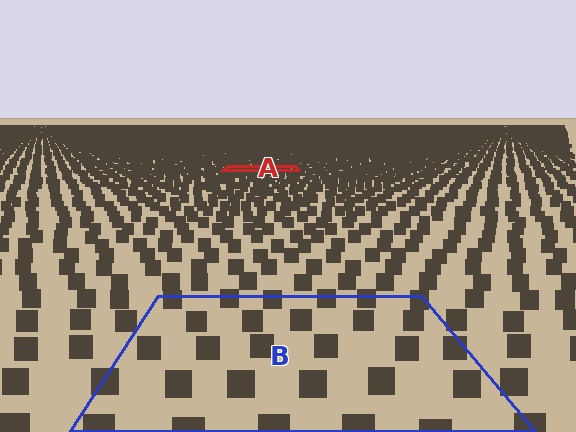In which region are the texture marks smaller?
The texture marks are smaller in region A, because it is farther away.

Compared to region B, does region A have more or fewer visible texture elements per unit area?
Region A has more texture elements per unit area — they are packed more densely because it is farther away.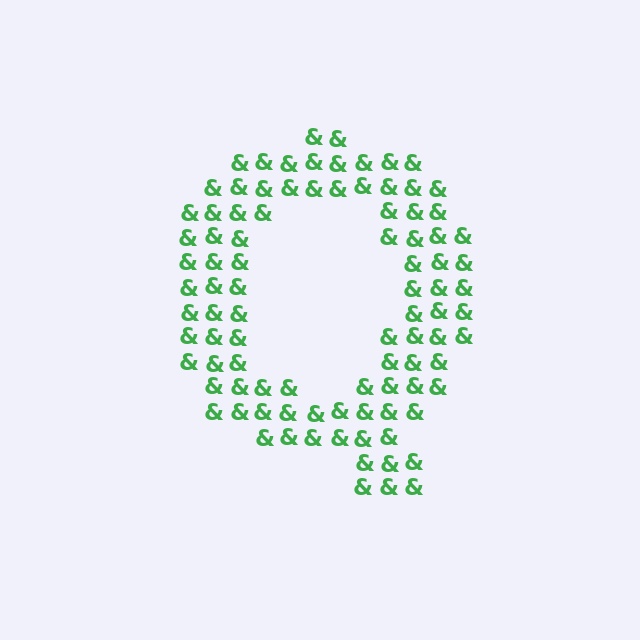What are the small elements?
The small elements are ampersands.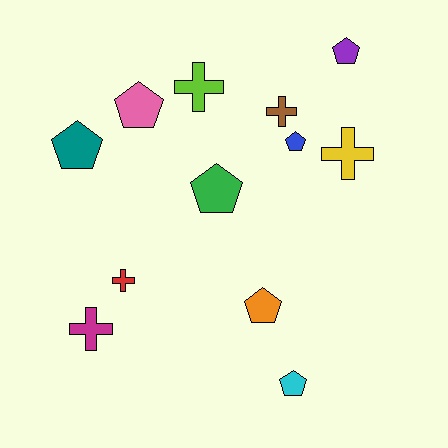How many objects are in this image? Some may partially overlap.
There are 12 objects.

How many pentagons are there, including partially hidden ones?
There are 7 pentagons.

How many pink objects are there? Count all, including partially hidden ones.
There is 1 pink object.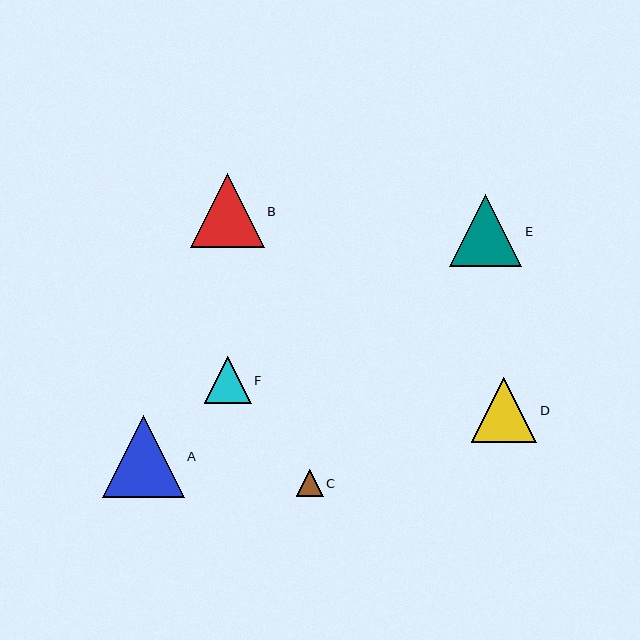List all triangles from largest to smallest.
From largest to smallest: A, B, E, D, F, C.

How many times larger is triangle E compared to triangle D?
Triangle E is approximately 1.1 times the size of triangle D.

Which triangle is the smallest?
Triangle C is the smallest with a size of approximately 27 pixels.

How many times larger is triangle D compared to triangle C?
Triangle D is approximately 2.4 times the size of triangle C.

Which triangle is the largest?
Triangle A is the largest with a size of approximately 82 pixels.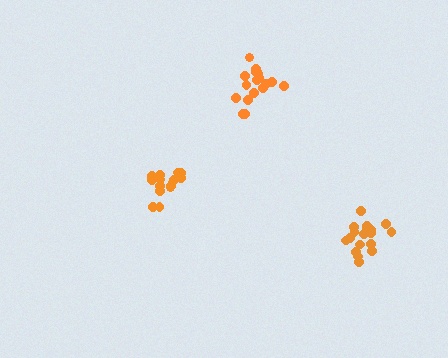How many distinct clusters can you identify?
There are 3 distinct clusters.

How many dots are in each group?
Group 1: 17 dots, Group 2: 16 dots, Group 3: 18 dots (51 total).